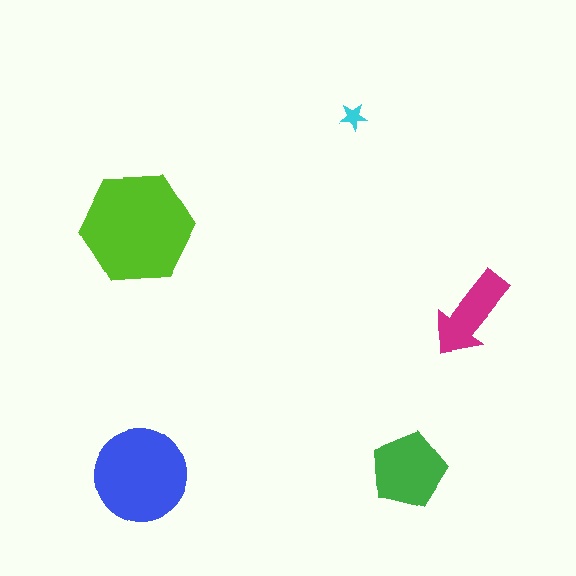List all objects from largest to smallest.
The lime hexagon, the blue circle, the green pentagon, the magenta arrow, the cyan star.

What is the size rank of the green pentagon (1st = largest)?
3rd.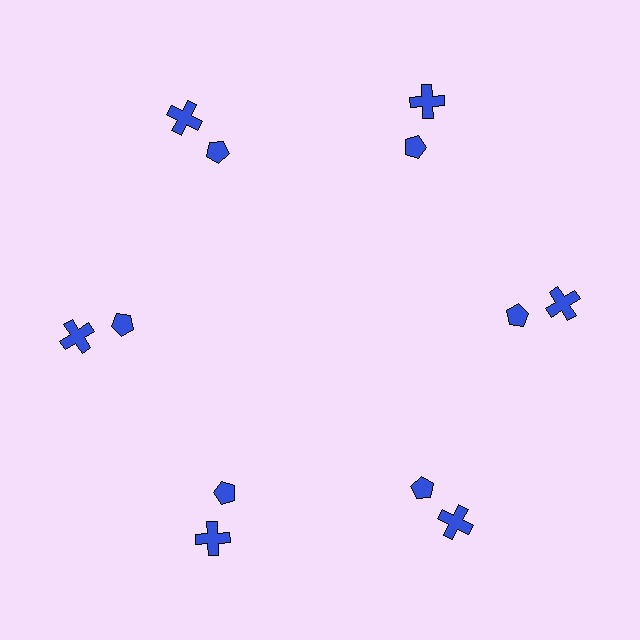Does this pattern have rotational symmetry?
Yes, this pattern has 6-fold rotational symmetry. It looks the same after rotating 60 degrees around the center.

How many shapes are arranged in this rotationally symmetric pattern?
There are 12 shapes, arranged in 6 groups of 2.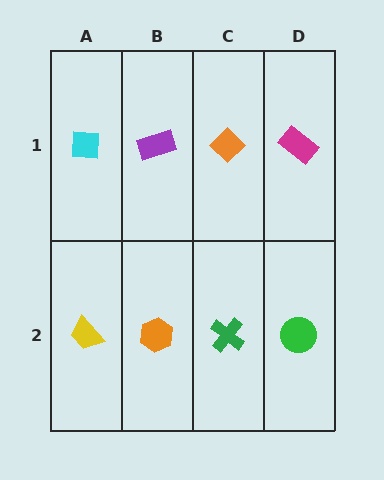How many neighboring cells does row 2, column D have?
2.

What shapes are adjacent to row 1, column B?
An orange hexagon (row 2, column B), a cyan square (row 1, column A), an orange diamond (row 1, column C).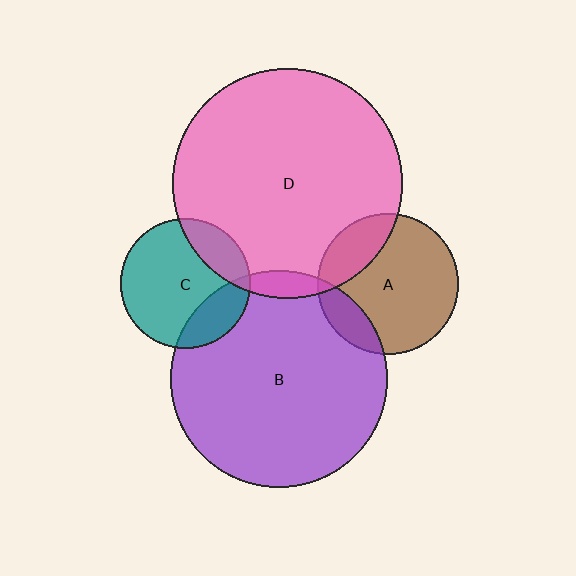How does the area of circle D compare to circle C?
Approximately 3.1 times.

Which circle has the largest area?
Circle D (pink).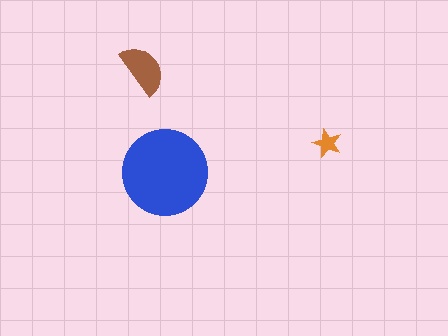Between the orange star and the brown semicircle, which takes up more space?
The brown semicircle.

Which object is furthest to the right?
The orange star is rightmost.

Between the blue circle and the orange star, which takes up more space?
The blue circle.